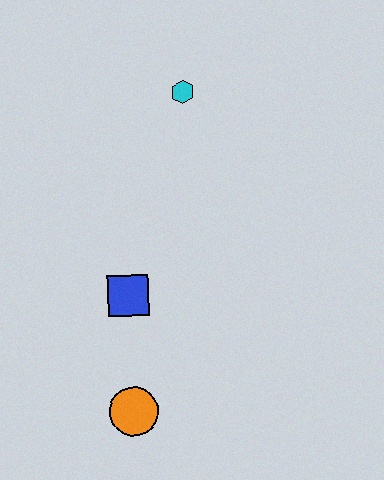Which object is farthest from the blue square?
The cyan hexagon is farthest from the blue square.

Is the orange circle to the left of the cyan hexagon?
Yes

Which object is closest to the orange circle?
The blue square is closest to the orange circle.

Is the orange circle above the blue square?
No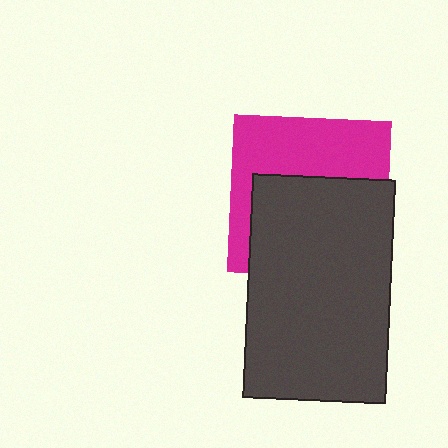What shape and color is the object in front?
The object in front is a dark gray rectangle.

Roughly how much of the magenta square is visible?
A small part of it is visible (roughly 45%).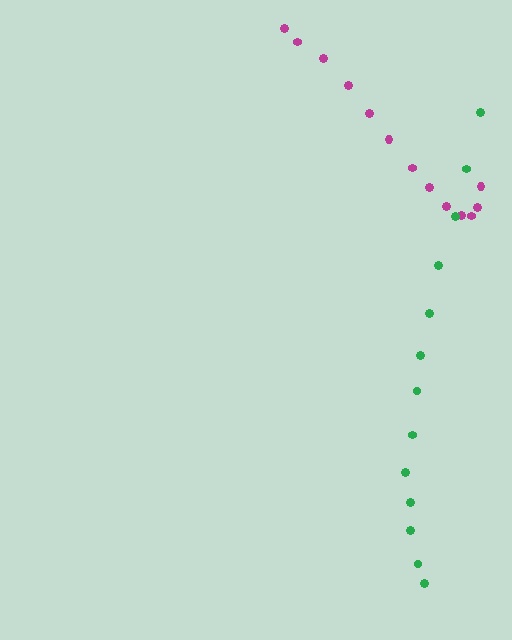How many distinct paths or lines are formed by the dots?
There are 2 distinct paths.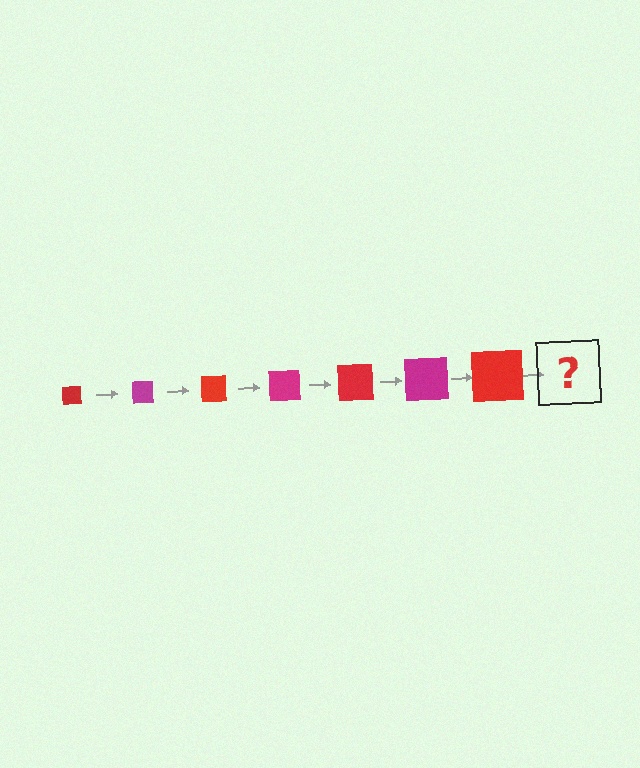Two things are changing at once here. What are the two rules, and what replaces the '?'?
The two rules are that the square grows larger each step and the color cycles through red and magenta. The '?' should be a magenta square, larger than the previous one.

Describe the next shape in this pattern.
It should be a magenta square, larger than the previous one.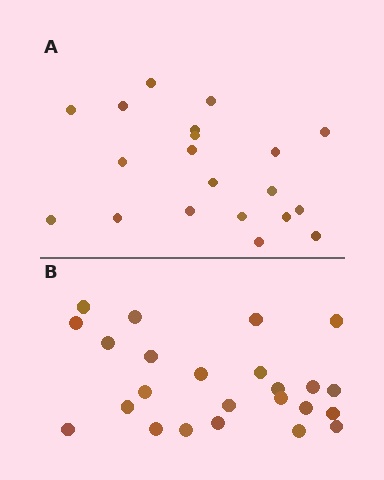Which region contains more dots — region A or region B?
Region B (the bottom region) has more dots.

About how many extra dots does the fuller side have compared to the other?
Region B has about 4 more dots than region A.